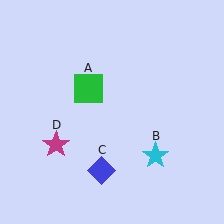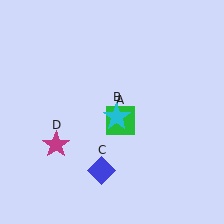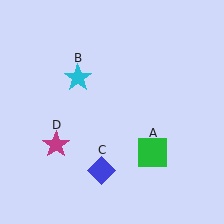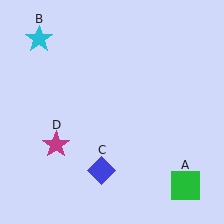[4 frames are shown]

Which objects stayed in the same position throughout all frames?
Blue diamond (object C) and magenta star (object D) remained stationary.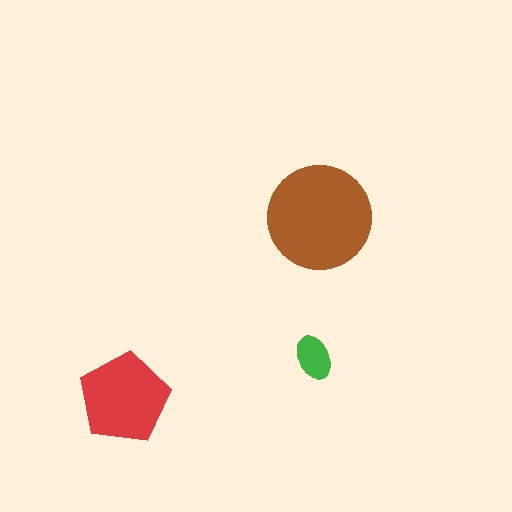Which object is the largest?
The brown circle.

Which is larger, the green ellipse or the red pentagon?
The red pentagon.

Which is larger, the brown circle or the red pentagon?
The brown circle.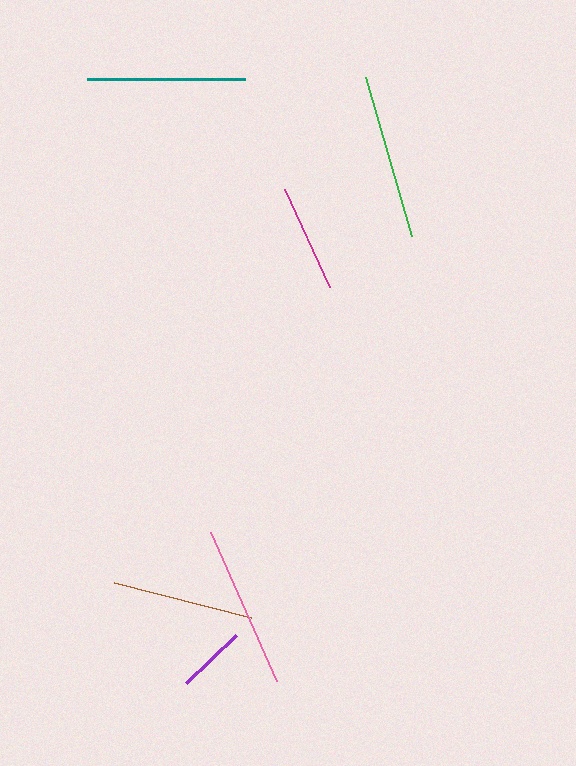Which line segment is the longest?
The green line is the longest at approximately 165 pixels.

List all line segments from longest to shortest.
From longest to shortest: green, pink, teal, brown, magenta, purple.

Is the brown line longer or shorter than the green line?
The green line is longer than the brown line.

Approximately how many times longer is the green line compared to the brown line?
The green line is approximately 1.2 times the length of the brown line.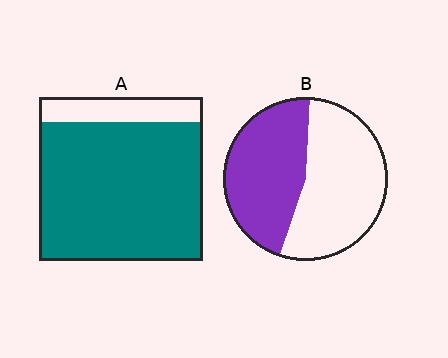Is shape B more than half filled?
No.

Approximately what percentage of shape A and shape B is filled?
A is approximately 85% and B is approximately 45%.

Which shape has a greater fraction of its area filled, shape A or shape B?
Shape A.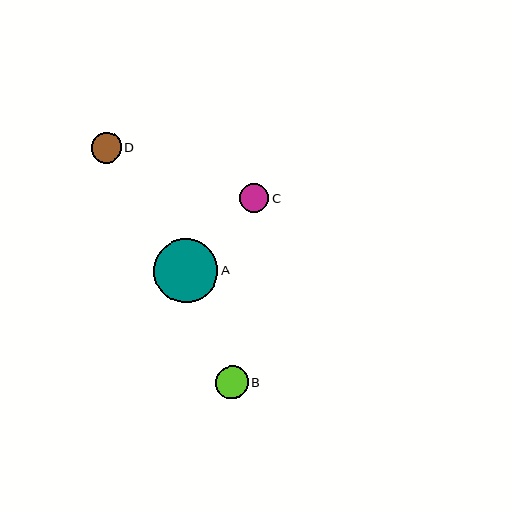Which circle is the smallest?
Circle C is the smallest with a size of approximately 29 pixels.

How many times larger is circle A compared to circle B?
Circle A is approximately 2.0 times the size of circle B.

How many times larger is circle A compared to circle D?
Circle A is approximately 2.1 times the size of circle D.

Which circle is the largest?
Circle A is the largest with a size of approximately 64 pixels.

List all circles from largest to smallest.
From largest to smallest: A, B, D, C.